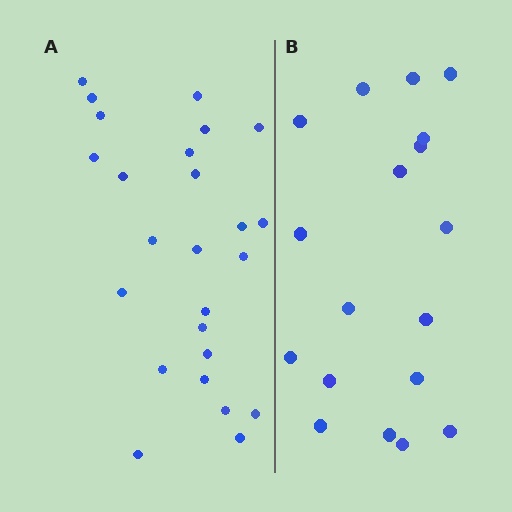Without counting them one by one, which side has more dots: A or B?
Region A (the left region) has more dots.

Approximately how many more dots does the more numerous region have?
Region A has roughly 8 or so more dots than region B.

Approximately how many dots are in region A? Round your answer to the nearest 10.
About 20 dots. (The exact count is 25, which rounds to 20.)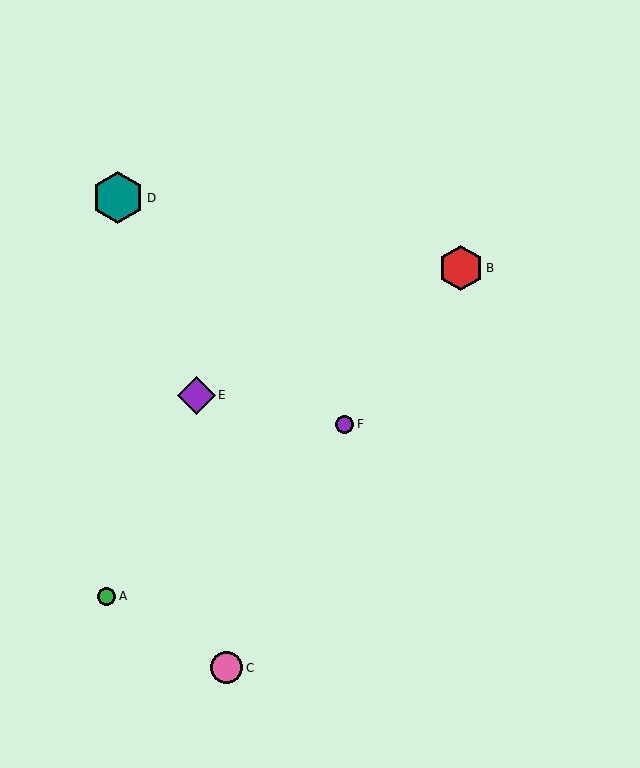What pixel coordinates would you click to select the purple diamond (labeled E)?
Click at (197, 395) to select the purple diamond E.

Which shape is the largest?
The teal hexagon (labeled D) is the largest.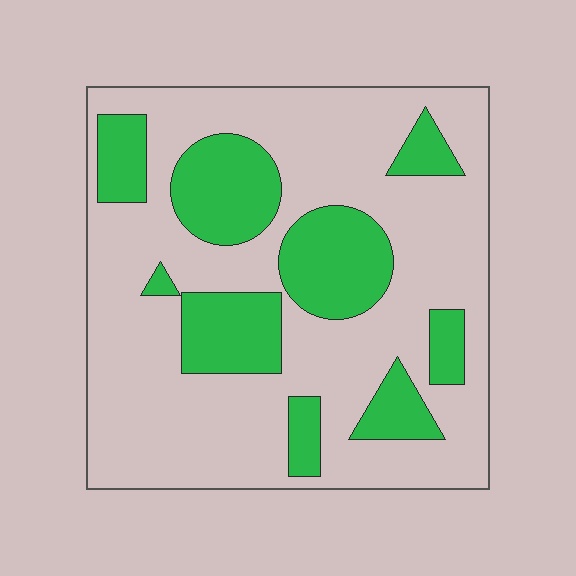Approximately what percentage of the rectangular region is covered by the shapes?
Approximately 30%.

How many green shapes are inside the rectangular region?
9.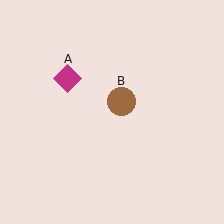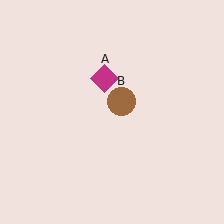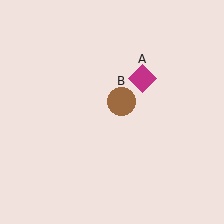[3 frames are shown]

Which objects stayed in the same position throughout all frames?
Brown circle (object B) remained stationary.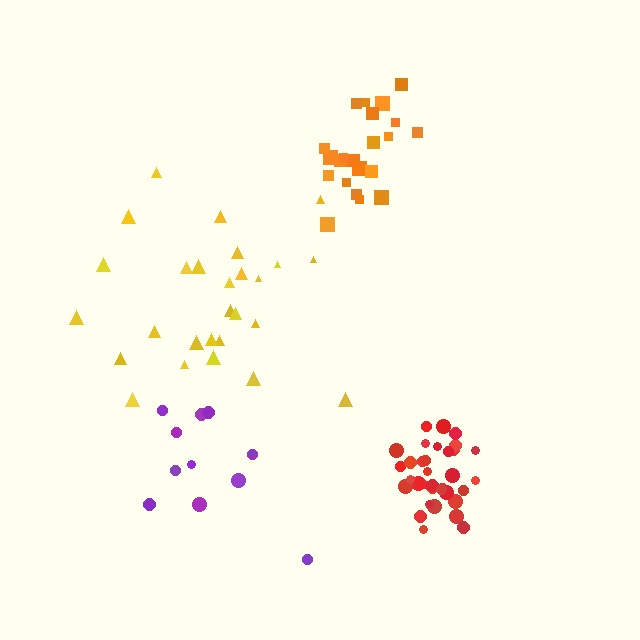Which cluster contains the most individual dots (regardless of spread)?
Red (34).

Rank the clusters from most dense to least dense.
red, orange, yellow, purple.